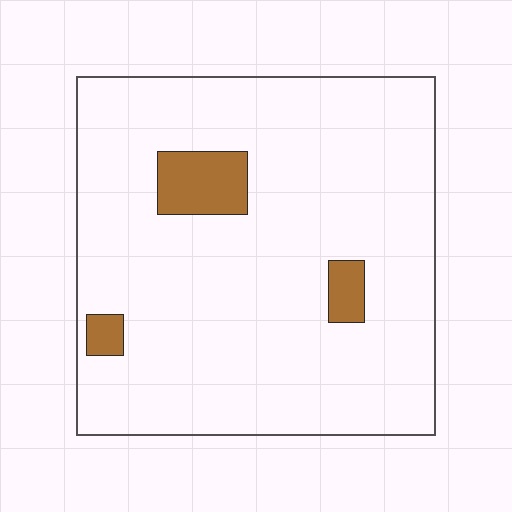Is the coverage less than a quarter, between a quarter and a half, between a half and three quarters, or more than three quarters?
Less than a quarter.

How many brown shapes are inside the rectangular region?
3.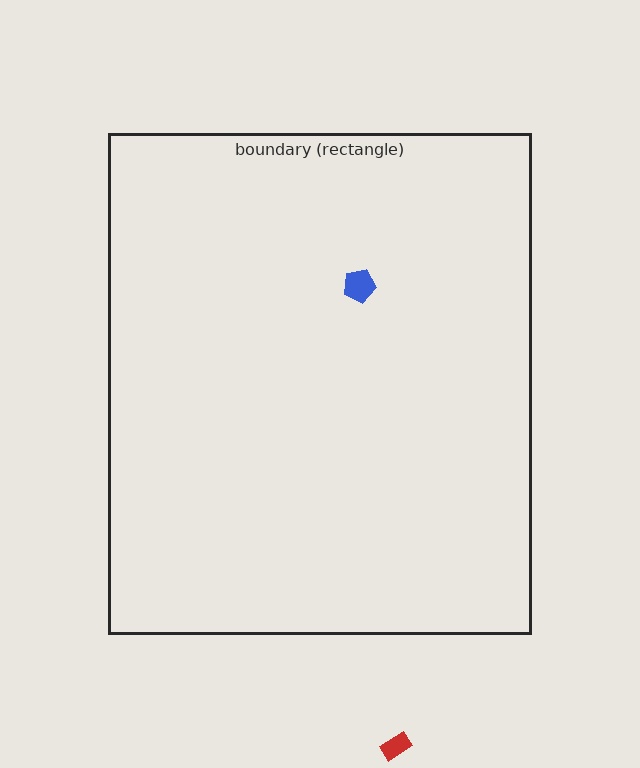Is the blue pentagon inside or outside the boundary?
Inside.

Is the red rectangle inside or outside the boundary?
Outside.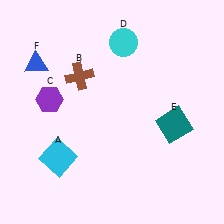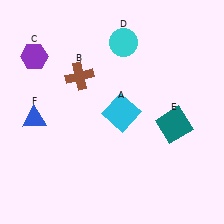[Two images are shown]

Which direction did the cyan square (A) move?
The cyan square (A) moved right.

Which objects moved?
The objects that moved are: the cyan square (A), the purple hexagon (C), the blue triangle (F).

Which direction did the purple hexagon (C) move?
The purple hexagon (C) moved up.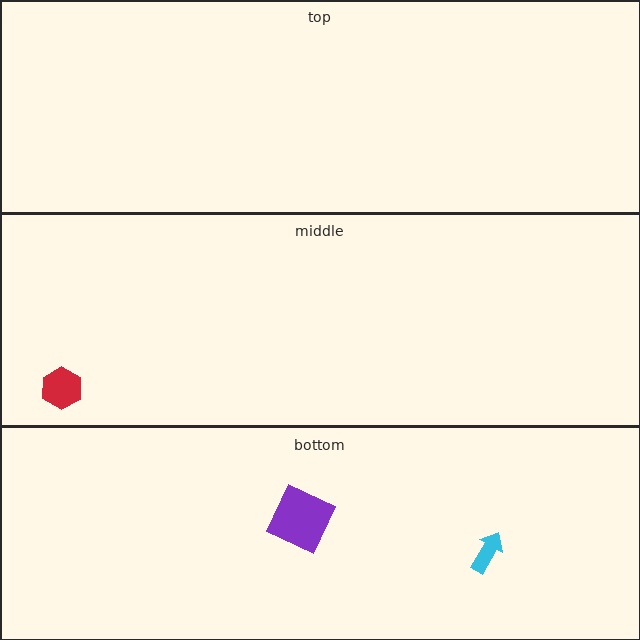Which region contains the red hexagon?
The middle region.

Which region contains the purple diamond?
The bottom region.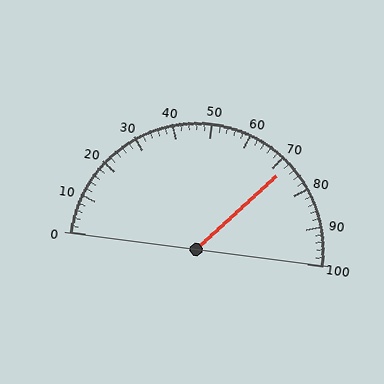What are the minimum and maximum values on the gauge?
The gauge ranges from 0 to 100.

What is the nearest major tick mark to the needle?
The nearest major tick mark is 70.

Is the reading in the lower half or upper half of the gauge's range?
The reading is in the upper half of the range (0 to 100).